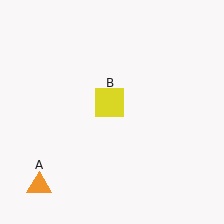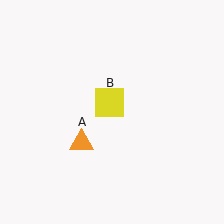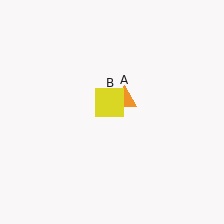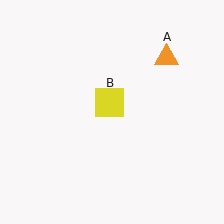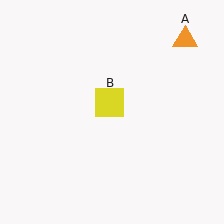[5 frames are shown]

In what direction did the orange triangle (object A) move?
The orange triangle (object A) moved up and to the right.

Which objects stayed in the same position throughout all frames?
Yellow square (object B) remained stationary.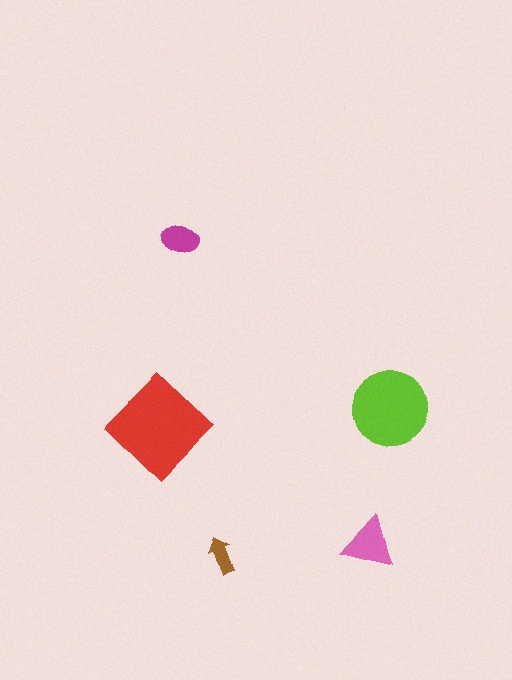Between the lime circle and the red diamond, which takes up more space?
The red diamond.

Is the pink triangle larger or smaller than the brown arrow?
Larger.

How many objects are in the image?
There are 5 objects in the image.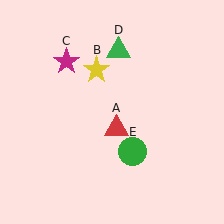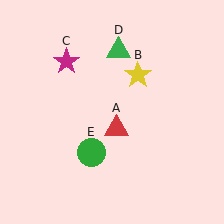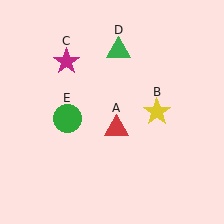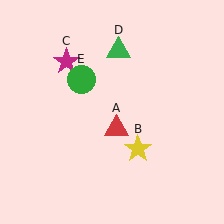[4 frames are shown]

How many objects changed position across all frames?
2 objects changed position: yellow star (object B), green circle (object E).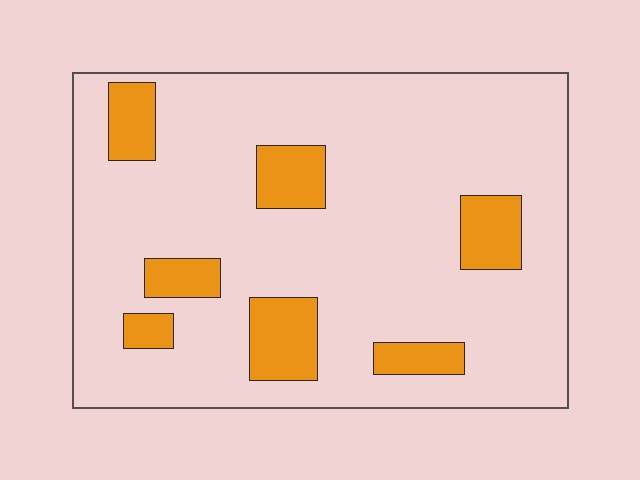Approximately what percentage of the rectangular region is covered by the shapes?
Approximately 15%.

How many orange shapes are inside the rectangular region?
7.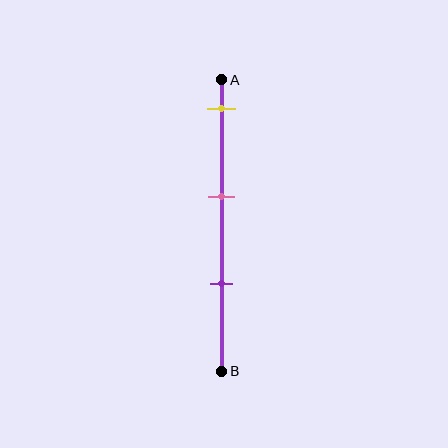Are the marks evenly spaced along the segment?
Yes, the marks are approximately evenly spaced.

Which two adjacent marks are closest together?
The pink and purple marks are the closest adjacent pair.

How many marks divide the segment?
There are 3 marks dividing the segment.